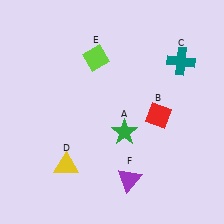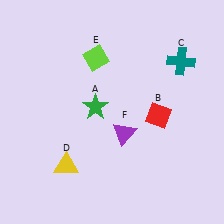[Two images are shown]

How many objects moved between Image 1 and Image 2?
2 objects moved between the two images.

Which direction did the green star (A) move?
The green star (A) moved left.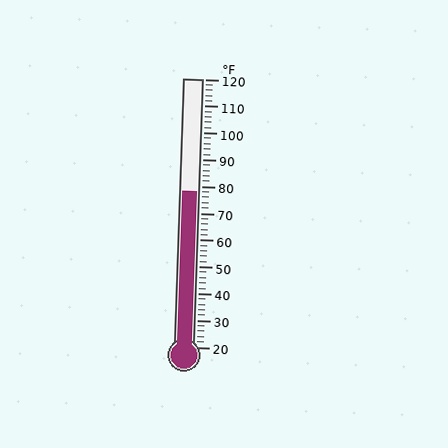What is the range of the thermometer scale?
The thermometer scale ranges from 20°F to 120°F.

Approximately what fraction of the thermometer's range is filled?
The thermometer is filled to approximately 60% of its range.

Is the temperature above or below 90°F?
The temperature is below 90°F.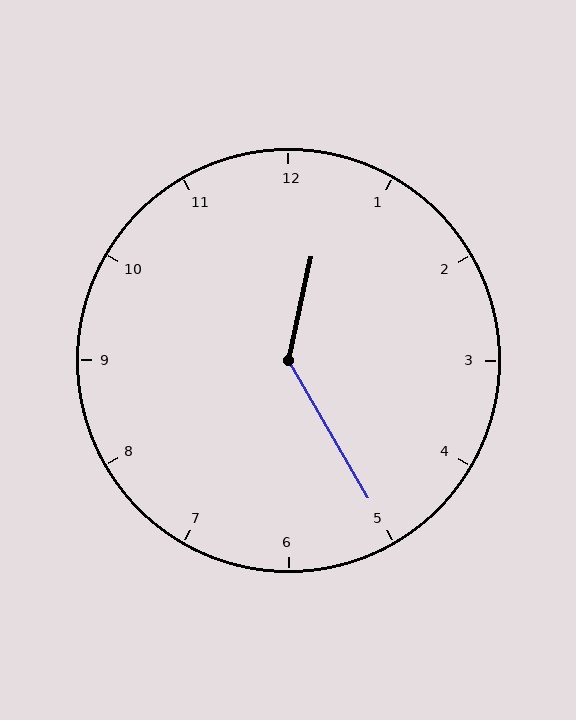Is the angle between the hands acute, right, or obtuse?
It is obtuse.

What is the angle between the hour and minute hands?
Approximately 138 degrees.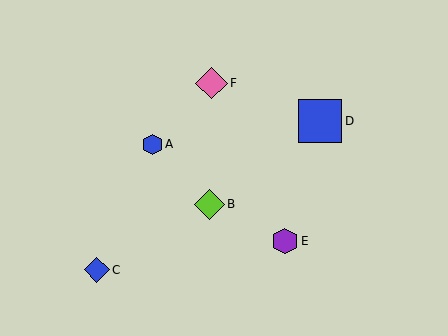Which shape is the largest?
The blue square (labeled D) is the largest.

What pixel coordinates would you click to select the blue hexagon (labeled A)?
Click at (152, 144) to select the blue hexagon A.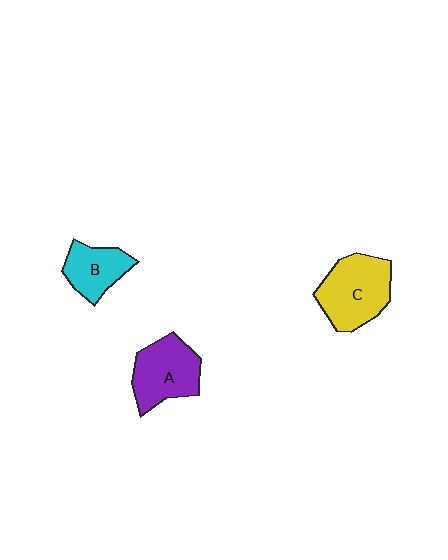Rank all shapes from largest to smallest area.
From largest to smallest: C (yellow), A (purple), B (cyan).